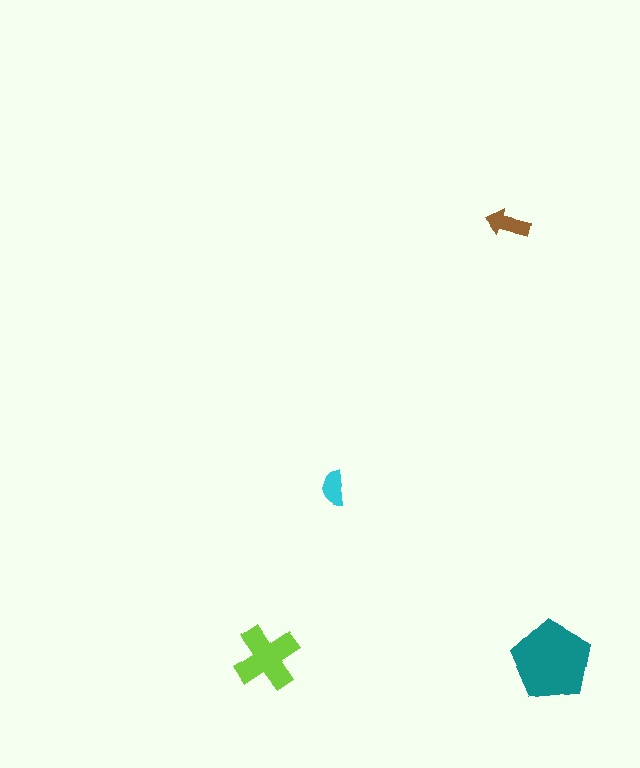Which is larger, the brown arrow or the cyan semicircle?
The brown arrow.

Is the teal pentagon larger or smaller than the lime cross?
Larger.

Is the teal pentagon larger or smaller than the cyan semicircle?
Larger.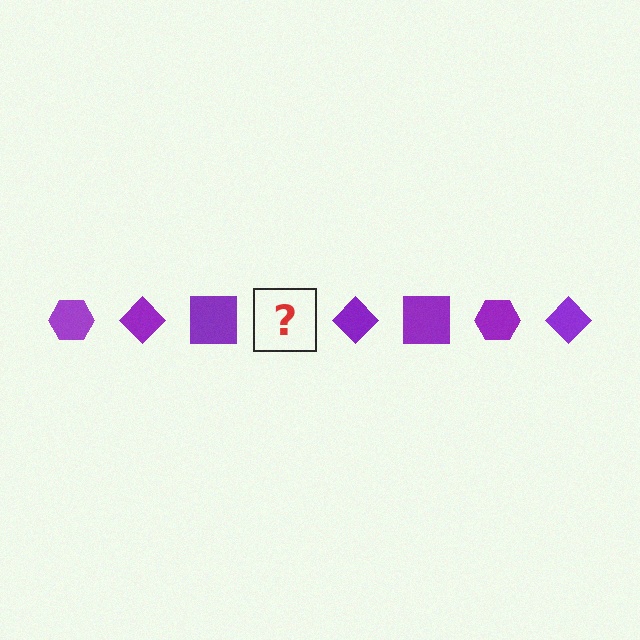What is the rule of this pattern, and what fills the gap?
The rule is that the pattern cycles through hexagon, diamond, square shapes in purple. The gap should be filled with a purple hexagon.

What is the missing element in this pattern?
The missing element is a purple hexagon.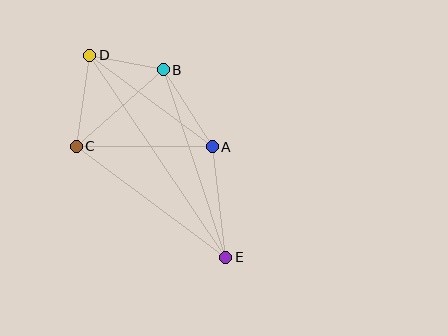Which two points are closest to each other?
Points B and D are closest to each other.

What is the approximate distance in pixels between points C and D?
The distance between C and D is approximately 92 pixels.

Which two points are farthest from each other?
Points D and E are farthest from each other.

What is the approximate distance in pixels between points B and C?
The distance between B and C is approximately 116 pixels.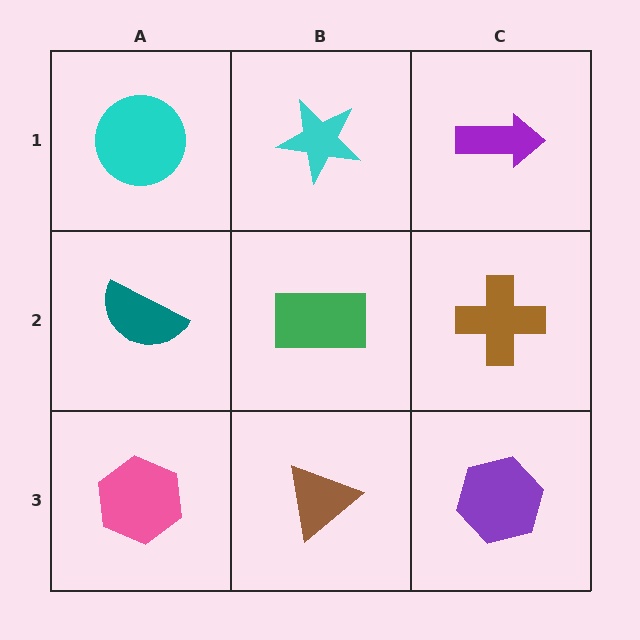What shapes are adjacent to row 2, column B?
A cyan star (row 1, column B), a brown triangle (row 3, column B), a teal semicircle (row 2, column A), a brown cross (row 2, column C).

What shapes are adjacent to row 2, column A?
A cyan circle (row 1, column A), a pink hexagon (row 3, column A), a green rectangle (row 2, column B).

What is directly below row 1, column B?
A green rectangle.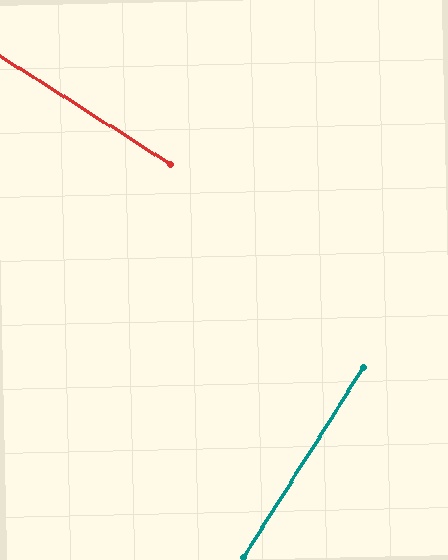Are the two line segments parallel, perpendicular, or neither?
Perpendicular — they meet at approximately 90°.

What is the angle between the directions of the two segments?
Approximately 90 degrees.